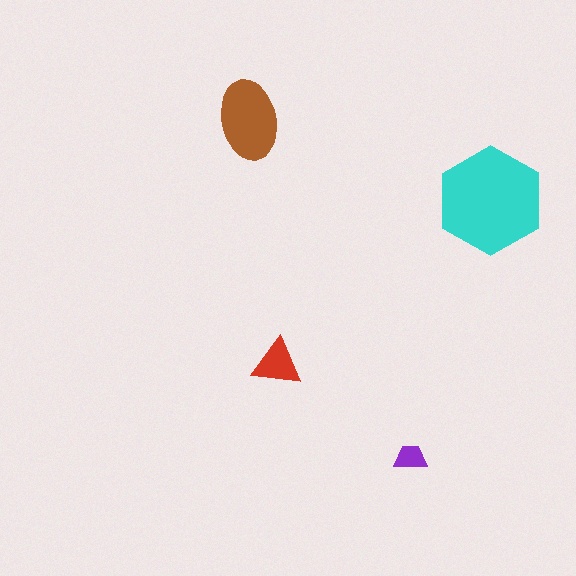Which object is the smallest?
The purple trapezoid.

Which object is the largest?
The cyan hexagon.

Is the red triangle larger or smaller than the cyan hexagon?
Smaller.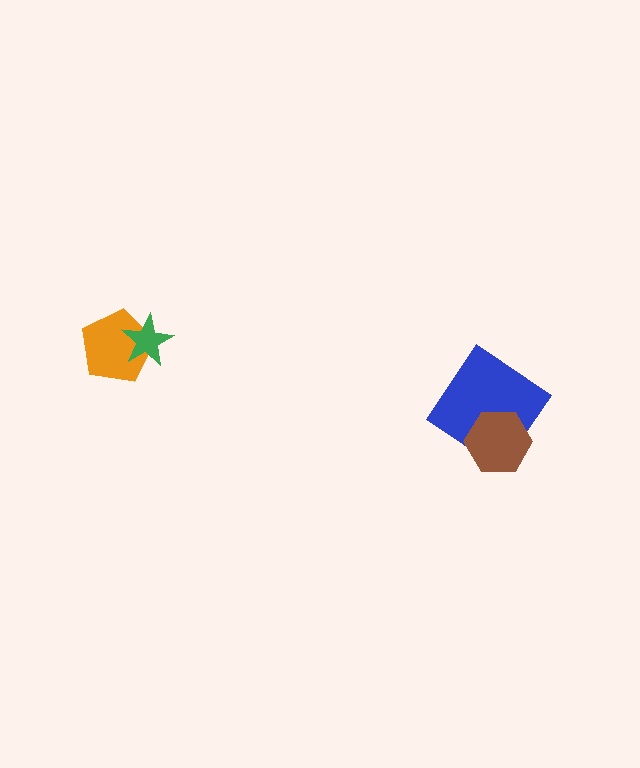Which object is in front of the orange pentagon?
The green star is in front of the orange pentagon.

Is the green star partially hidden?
No, no other shape covers it.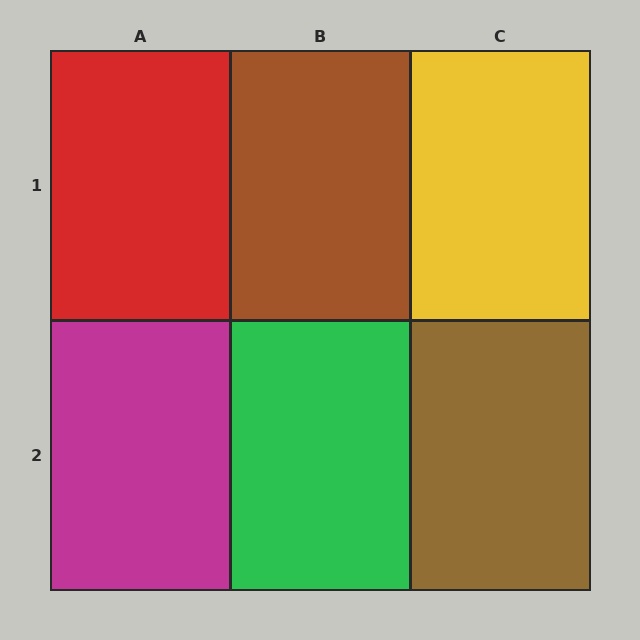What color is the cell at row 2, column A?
Magenta.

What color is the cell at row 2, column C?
Brown.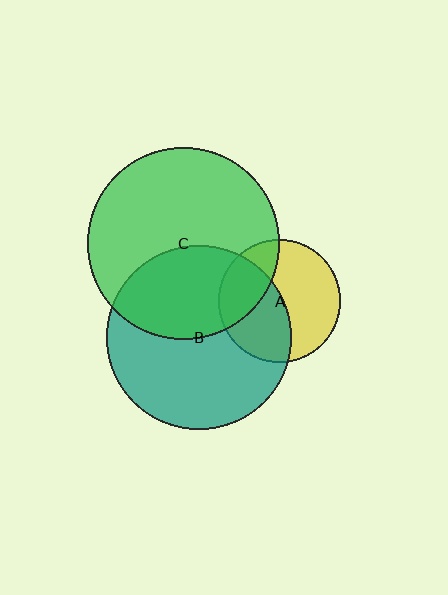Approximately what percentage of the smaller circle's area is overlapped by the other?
Approximately 45%.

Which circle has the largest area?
Circle C (green).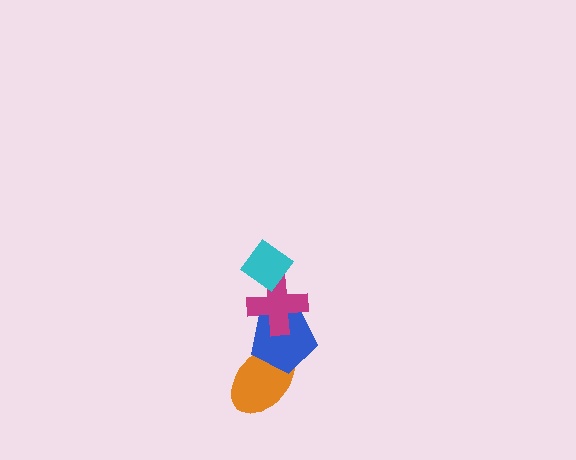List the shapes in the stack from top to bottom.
From top to bottom: the cyan diamond, the magenta cross, the blue pentagon, the orange ellipse.